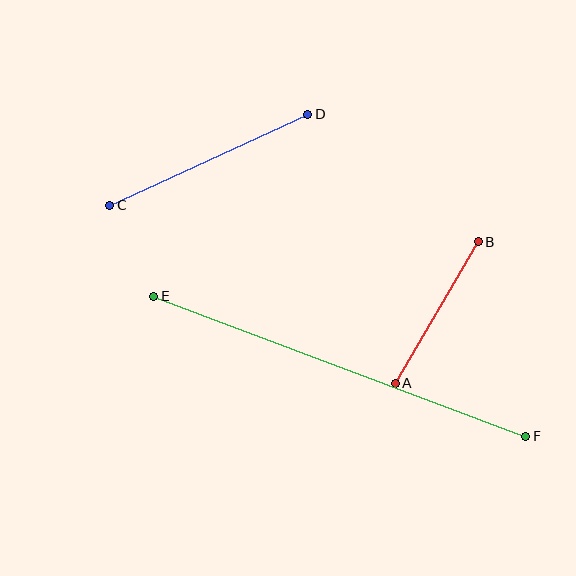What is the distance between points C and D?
The distance is approximately 218 pixels.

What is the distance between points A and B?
The distance is approximately 164 pixels.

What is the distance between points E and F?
The distance is approximately 398 pixels.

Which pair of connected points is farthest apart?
Points E and F are farthest apart.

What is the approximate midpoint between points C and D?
The midpoint is at approximately (209, 160) pixels.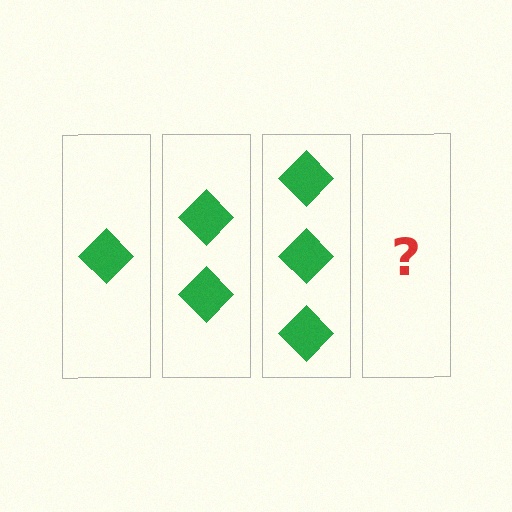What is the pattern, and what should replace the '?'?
The pattern is that each step adds one more diamond. The '?' should be 4 diamonds.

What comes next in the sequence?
The next element should be 4 diamonds.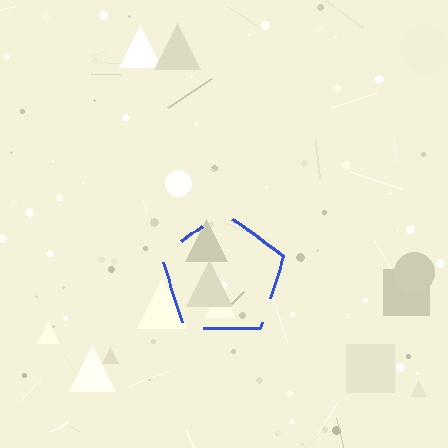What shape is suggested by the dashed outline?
The dashed outline suggests a pentagon.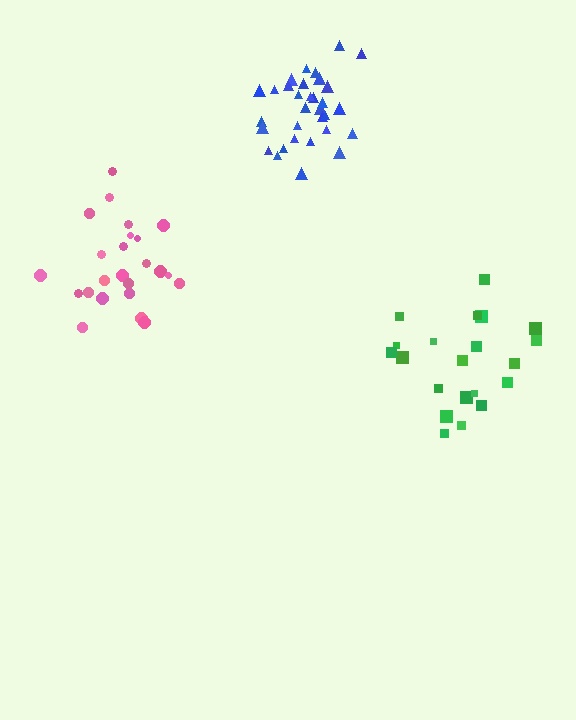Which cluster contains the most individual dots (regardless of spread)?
Blue (32).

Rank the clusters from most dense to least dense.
blue, green, pink.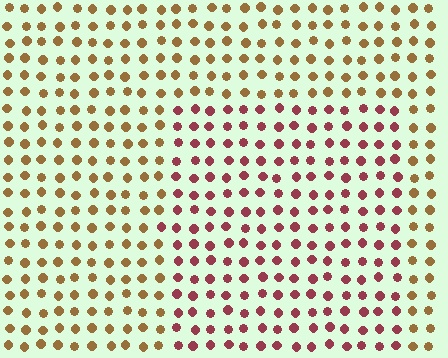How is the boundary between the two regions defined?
The boundary is defined purely by a slight shift in hue (about 47 degrees). Spacing, size, and orientation are identical on both sides.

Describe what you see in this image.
The image is filled with small brown elements in a uniform arrangement. A rectangle-shaped region is visible where the elements are tinted to a slightly different hue, forming a subtle color boundary.